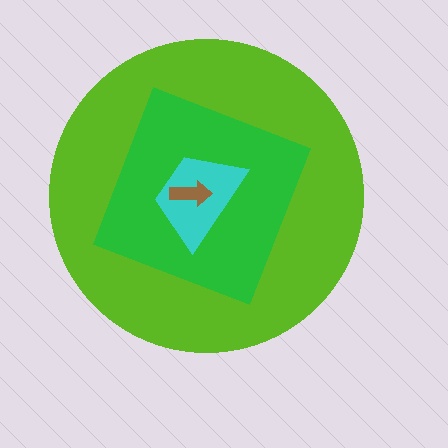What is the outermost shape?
The lime circle.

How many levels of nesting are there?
4.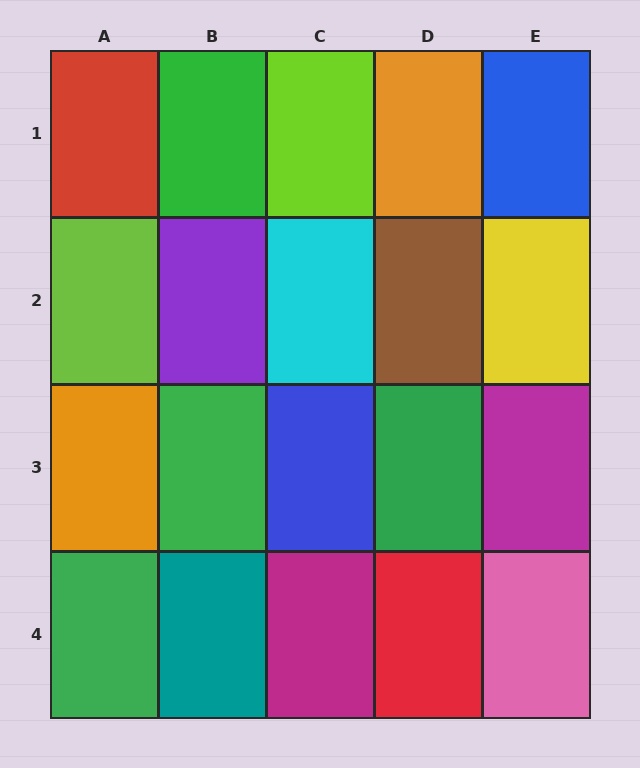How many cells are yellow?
1 cell is yellow.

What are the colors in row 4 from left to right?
Green, teal, magenta, red, pink.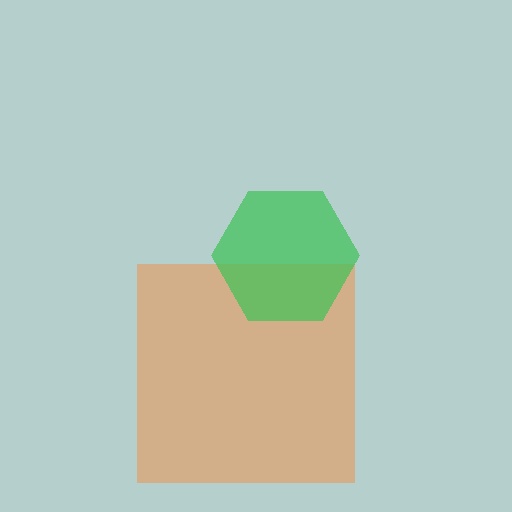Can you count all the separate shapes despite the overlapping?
Yes, there are 2 separate shapes.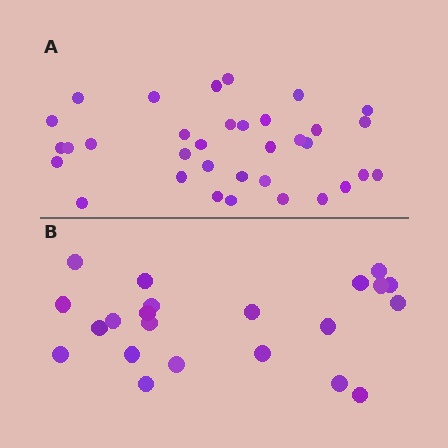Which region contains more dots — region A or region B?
Region A (the top region) has more dots.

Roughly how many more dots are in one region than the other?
Region A has roughly 12 or so more dots than region B.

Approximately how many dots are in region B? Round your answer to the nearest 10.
About 20 dots. (The exact count is 22, which rounds to 20.)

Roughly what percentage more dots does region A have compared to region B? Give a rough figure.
About 55% more.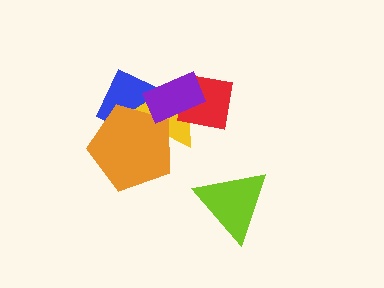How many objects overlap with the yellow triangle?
4 objects overlap with the yellow triangle.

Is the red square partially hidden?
Yes, it is partially covered by another shape.